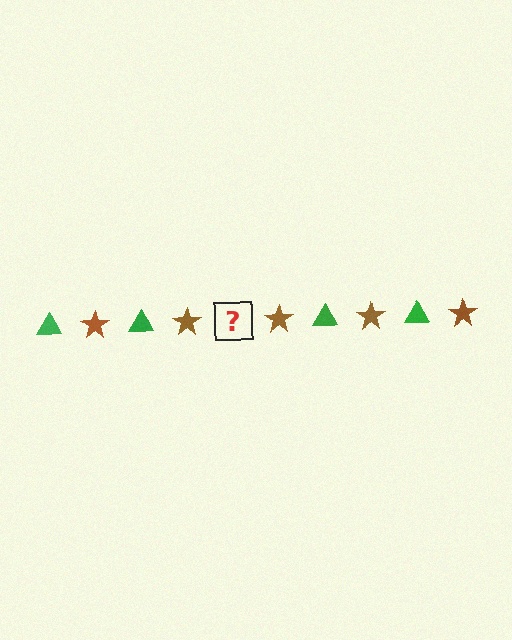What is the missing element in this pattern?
The missing element is a green triangle.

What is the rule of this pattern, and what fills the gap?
The rule is that the pattern alternates between green triangle and brown star. The gap should be filled with a green triangle.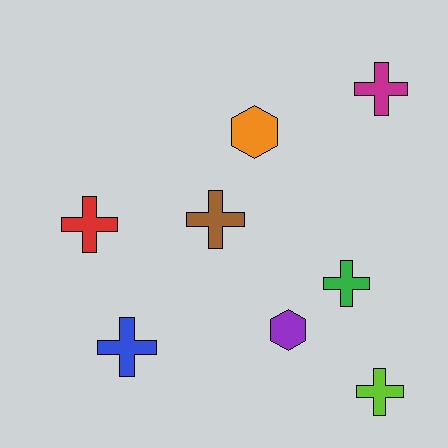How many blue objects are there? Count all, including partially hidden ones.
There is 1 blue object.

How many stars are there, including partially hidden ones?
There are no stars.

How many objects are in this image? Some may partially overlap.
There are 8 objects.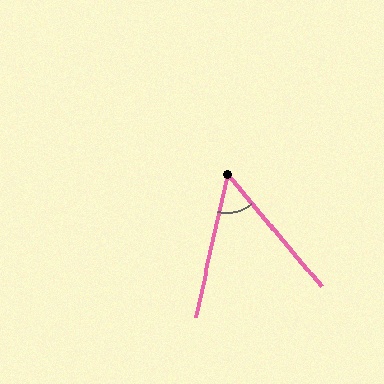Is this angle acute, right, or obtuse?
It is acute.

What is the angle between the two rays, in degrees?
Approximately 52 degrees.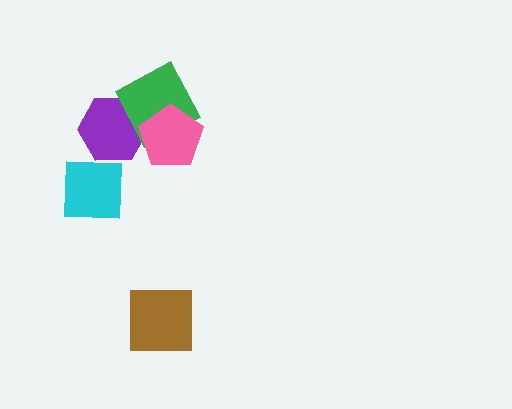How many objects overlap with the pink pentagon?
2 objects overlap with the pink pentagon.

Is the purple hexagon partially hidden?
Yes, it is partially covered by another shape.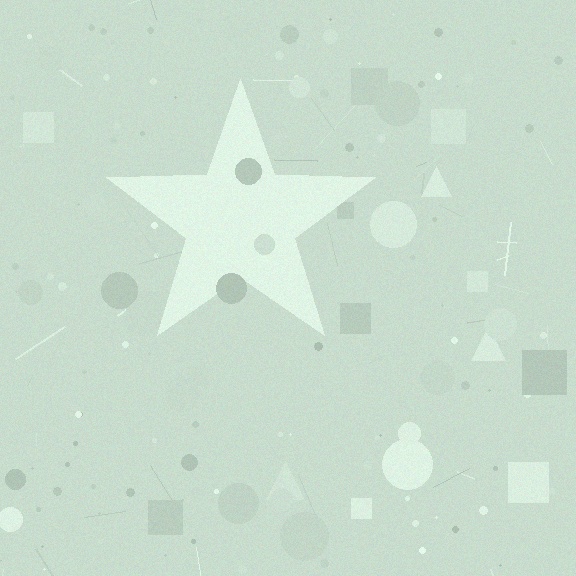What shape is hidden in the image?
A star is hidden in the image.